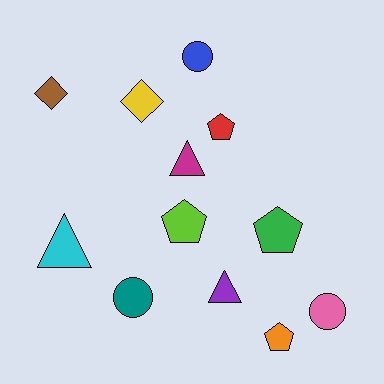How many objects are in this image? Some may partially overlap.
There are 12 objects.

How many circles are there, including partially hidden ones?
There are 3 circles.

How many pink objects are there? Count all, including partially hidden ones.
There is 1 pink object.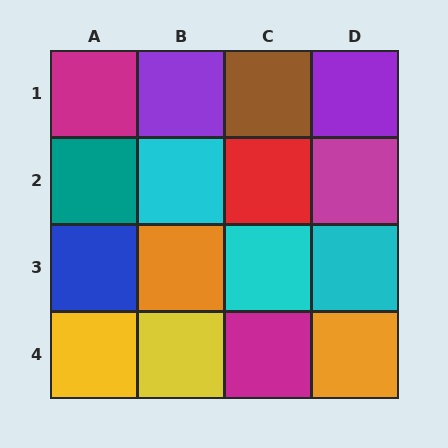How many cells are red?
1 cell is red.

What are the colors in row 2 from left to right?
Teal, cyan, red, magenta.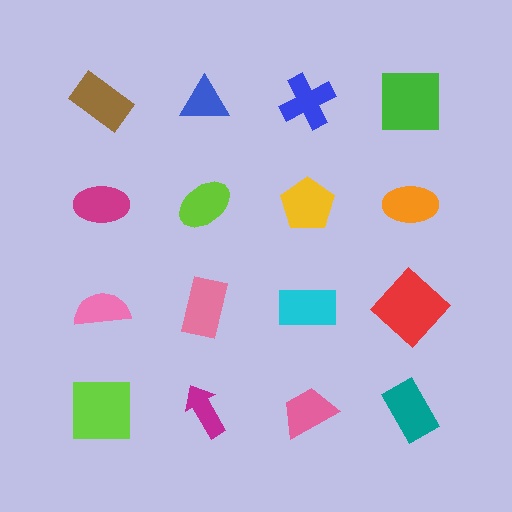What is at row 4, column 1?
A lime square.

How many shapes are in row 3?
4 shapes.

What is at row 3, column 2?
A pink rectangle.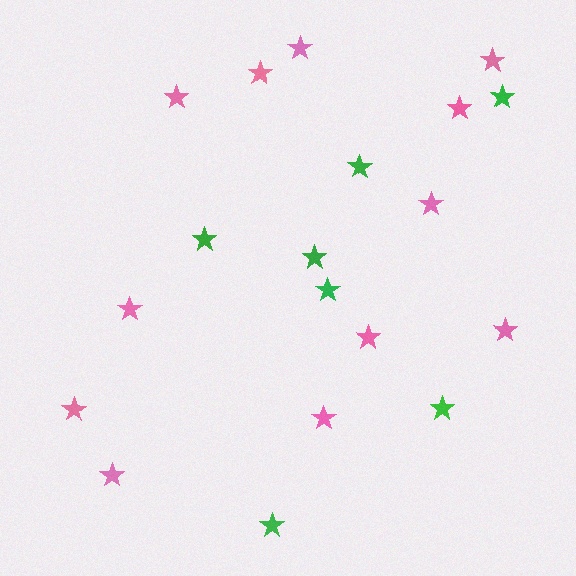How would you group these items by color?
There are 2 groups: one group of pink stars (12) and one group of green stars (7).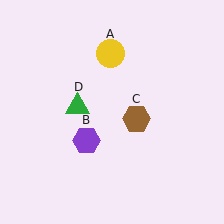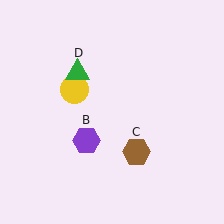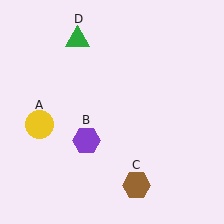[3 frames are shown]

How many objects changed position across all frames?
3 objects changed position: yellow circle (object A), brown hexagon (object C), green triangle (object D).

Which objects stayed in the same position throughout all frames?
Purple hexagon (object B) remained stationary.